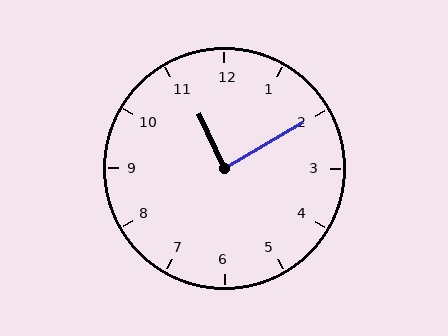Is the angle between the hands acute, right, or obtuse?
It is right.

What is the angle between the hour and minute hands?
Approximately 85 degrees.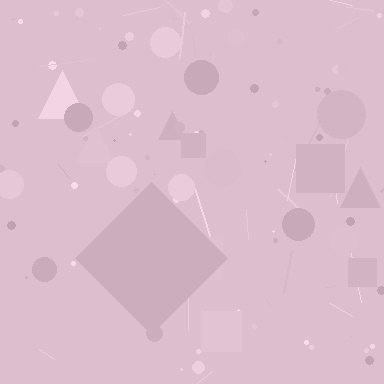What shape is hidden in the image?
A diamond is hidden in the image.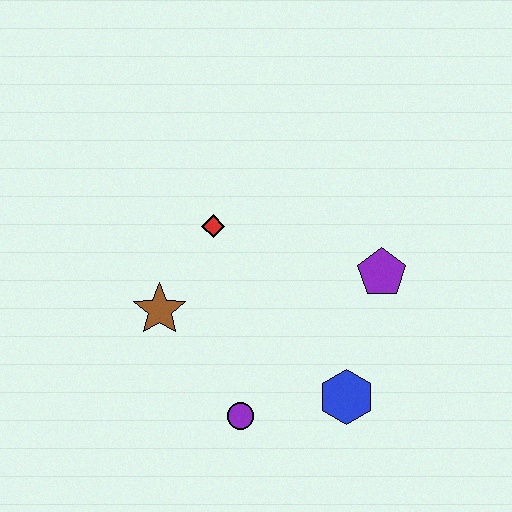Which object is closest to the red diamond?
The brown star is closest to the red diamond.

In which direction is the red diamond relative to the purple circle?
The red diamond is above the purple circle.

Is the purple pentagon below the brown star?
No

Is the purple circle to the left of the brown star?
No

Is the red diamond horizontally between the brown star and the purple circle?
Yes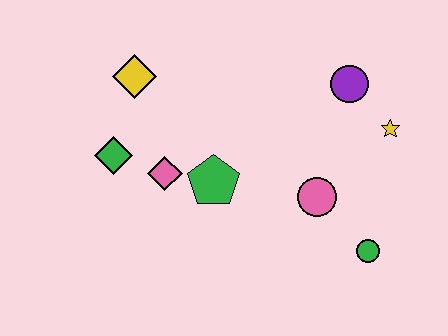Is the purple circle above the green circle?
Yes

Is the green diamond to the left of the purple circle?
Yes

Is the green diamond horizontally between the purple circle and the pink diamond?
No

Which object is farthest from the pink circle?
The yellow diamond is farthest from the pink circle.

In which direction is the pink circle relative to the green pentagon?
The pink circle is to the right of the green pentagon.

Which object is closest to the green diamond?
The pink diamond is closest to the green diamond.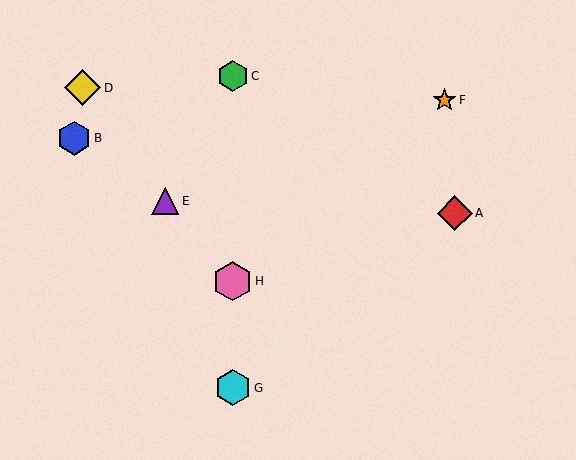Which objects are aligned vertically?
Objects C, G, H are aligned vertically.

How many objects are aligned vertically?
3 objects (C, G, H) are aligned vertically.